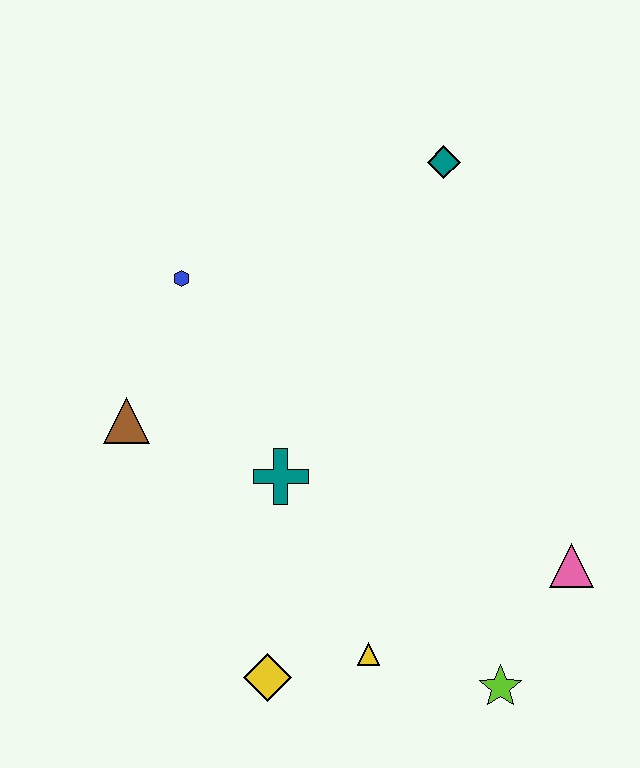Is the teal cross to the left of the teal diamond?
Yes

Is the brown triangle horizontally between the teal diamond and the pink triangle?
No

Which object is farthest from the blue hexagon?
The lime star is farthest from the blue hexagon.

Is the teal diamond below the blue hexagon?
No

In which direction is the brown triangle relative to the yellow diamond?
The brown triangle is above the yellow diamond.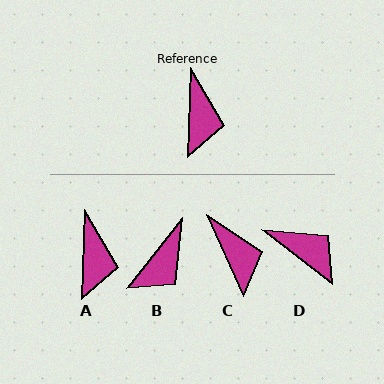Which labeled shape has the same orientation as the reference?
A.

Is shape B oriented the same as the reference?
No, it is off by about 37 degrees.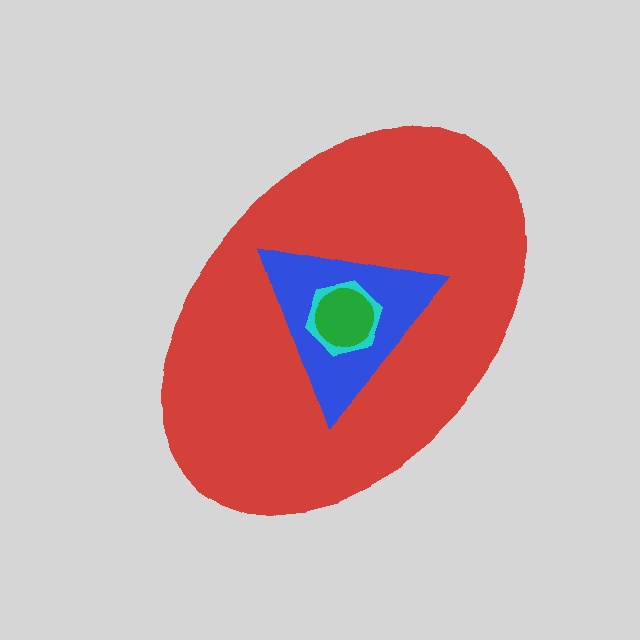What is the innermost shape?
The green circle.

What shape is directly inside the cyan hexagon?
The green circle.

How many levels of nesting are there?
4.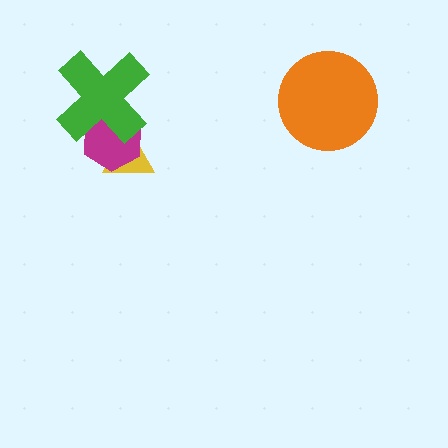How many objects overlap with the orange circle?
0 objects overlap with the orange circle.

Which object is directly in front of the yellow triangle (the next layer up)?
The magenta hexagon is directly in front of the yellow triangle.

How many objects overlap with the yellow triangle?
2 objects overlap with the yellow triangle.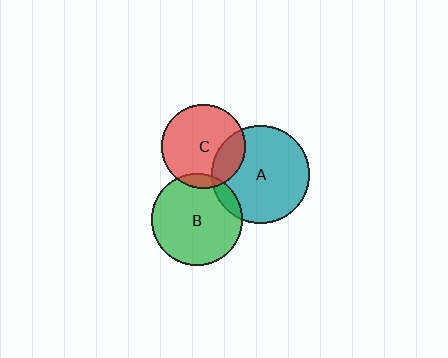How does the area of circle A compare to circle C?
Approximately 1.4 times.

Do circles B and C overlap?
Yes.